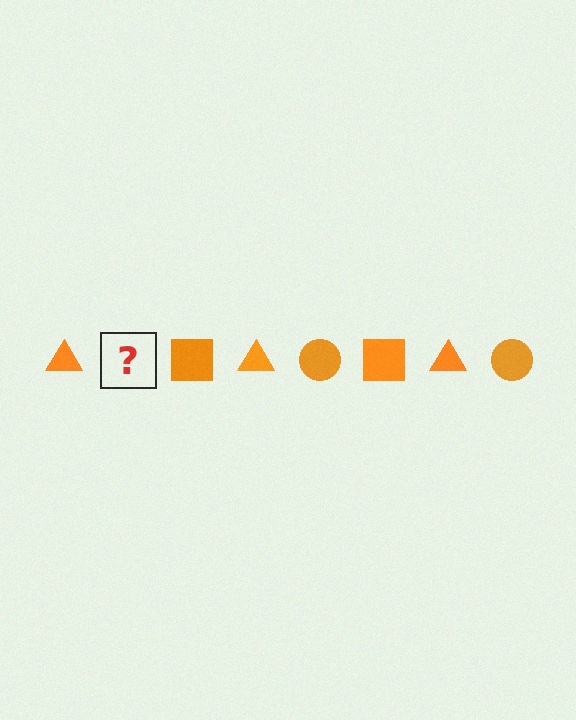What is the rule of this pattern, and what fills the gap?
The rule is that the pattern cycles through triangle, circle, square shapes in orange. The gap should be filled with an orange circle.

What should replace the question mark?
The question mark should be replaced with an orange circle.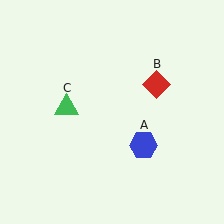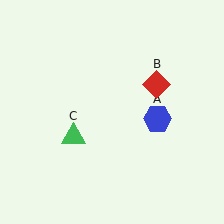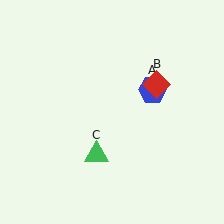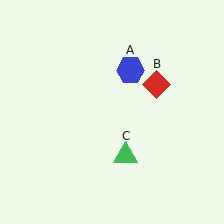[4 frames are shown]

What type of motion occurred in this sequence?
The blue hexagon (object A), green triangle (object C) rotated counterclockwise around the center of the scene.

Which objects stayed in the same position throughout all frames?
Red diamond (object B) remained stationary.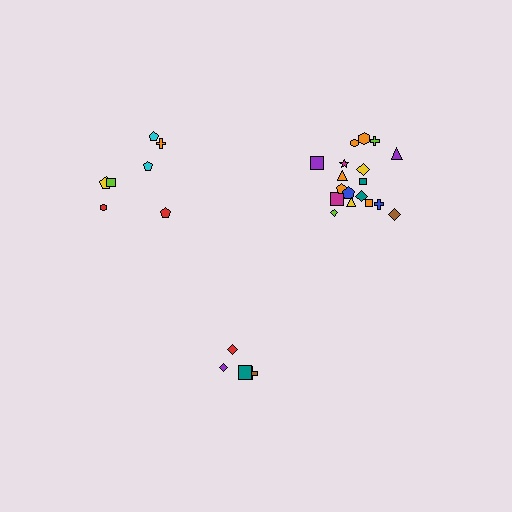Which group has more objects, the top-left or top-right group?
The top-right group.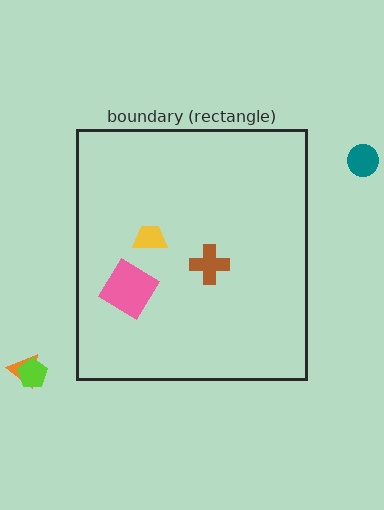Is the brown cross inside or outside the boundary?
Inside.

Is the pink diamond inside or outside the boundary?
Inside.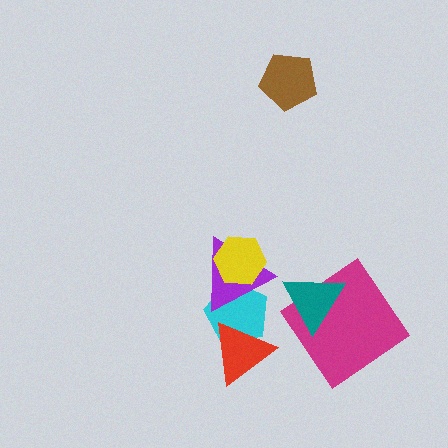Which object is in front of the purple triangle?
The yellow hexagon is in front of the purple triangle.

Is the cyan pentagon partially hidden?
Yes, it is partially covered by another shape.